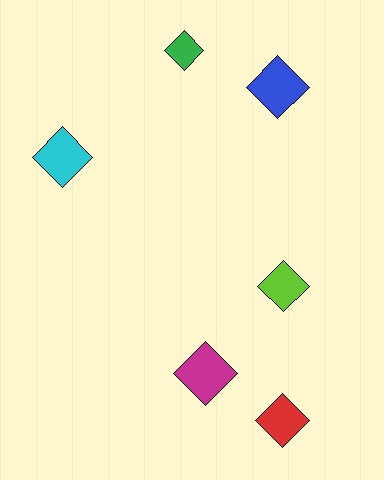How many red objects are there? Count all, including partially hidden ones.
There is 1 red object.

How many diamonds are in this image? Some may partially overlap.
There are 6 diamonds.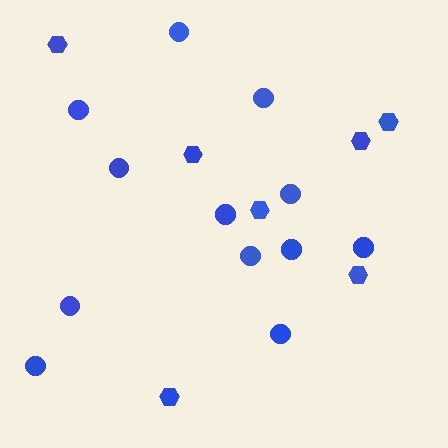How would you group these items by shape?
There are 2 groups: one group of circles (12) and one group of hexagons (7).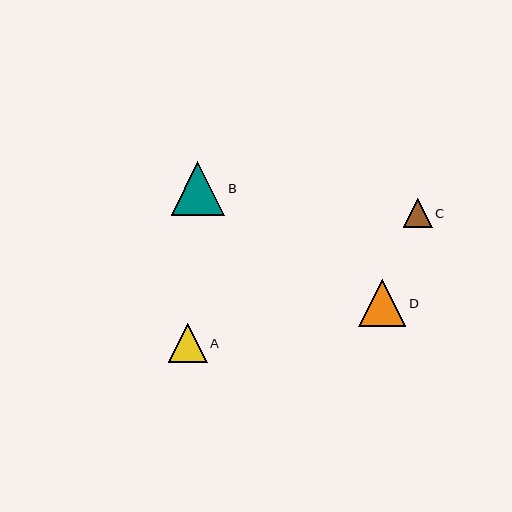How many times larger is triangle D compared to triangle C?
Triangle D is approximately 1.6 times the size of triangle C.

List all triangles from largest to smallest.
From largest to smallest: B, D, A, C.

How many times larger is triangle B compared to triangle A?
Triangle B is approximately 1.4 times the size of triangle A.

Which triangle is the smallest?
Triangle C is the smallest with a size of approximately 29 pixels.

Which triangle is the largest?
Triangle B is the largest with a size of approximately 54 pixels.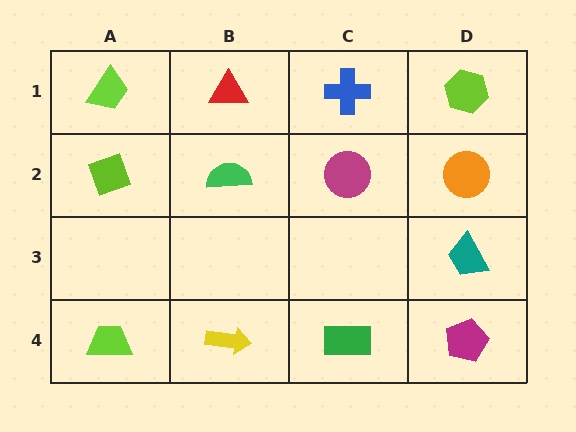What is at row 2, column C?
A magenta circle.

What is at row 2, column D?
An orange circle.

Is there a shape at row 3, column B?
No, that cell is empty.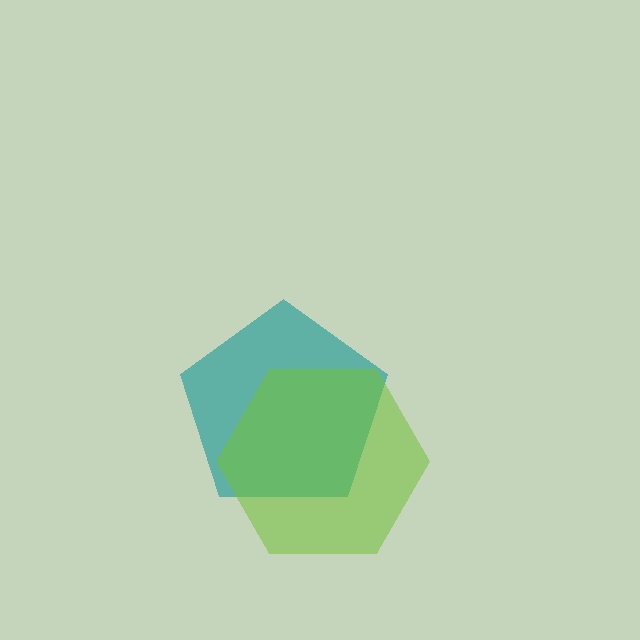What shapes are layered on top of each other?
The layered shapes are: a teal pentagon, a lime hexagon.